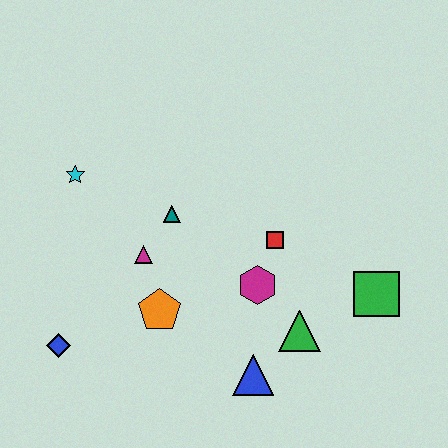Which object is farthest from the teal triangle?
The green square is farthest from the teal triangle.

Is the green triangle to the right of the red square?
Yes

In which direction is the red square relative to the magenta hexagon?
The red square is above the magenta hexagon.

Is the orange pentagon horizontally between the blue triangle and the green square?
No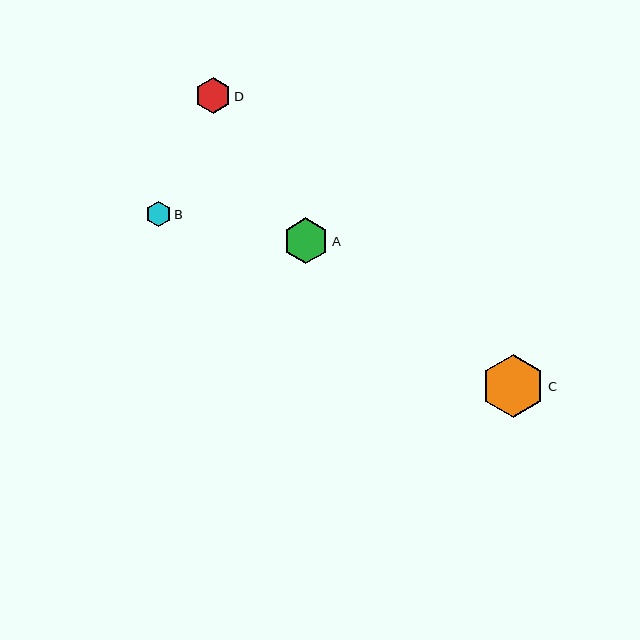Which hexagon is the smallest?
Hexagon B is the smallest with a size of approximately 26 pixels.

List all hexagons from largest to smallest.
From largest to smallest: C, A, D, B.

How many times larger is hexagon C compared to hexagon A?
Hexagon C is approximately 1.4 times the size of hexagon A.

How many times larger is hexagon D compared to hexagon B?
Hexagon D is approximately 1.4 times the size of hexagon B.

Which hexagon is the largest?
Hexagon C is the largest with a size of approximately 63 pixels.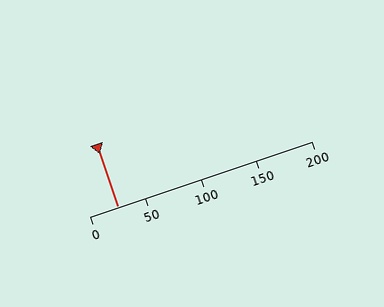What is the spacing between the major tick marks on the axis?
The major ticks are spaced 50 apart.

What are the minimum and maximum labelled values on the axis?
The axis runs from 0 to 200.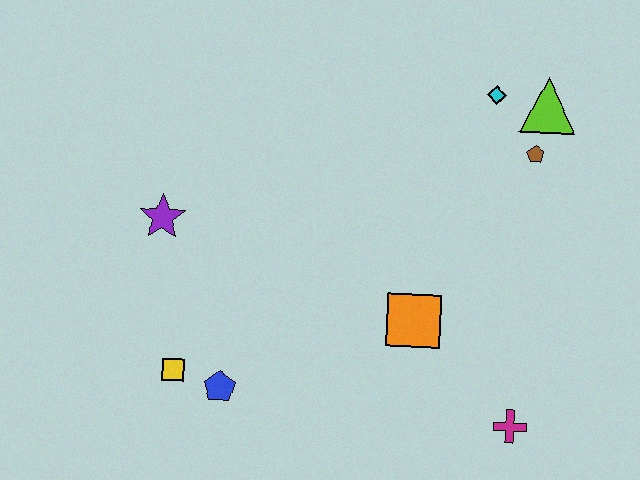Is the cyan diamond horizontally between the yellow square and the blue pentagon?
No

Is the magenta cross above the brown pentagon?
No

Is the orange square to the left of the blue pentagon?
No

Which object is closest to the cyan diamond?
The lime triangle is closest to the cyan diamond.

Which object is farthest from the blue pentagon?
The lime triangle is farthest from the blue pentagon.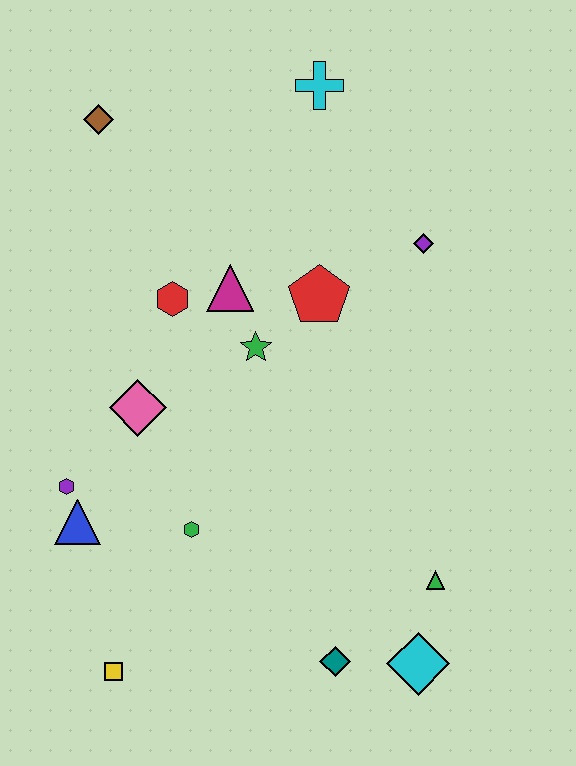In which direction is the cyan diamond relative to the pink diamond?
The cyan diamond is to the right of the pink diamond.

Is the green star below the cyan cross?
Yes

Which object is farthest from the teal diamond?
The brown diamond is farthest from the teal diamond.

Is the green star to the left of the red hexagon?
No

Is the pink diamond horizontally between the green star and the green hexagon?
No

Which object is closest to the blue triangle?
The purple hexagon is closest to the blue triangle.